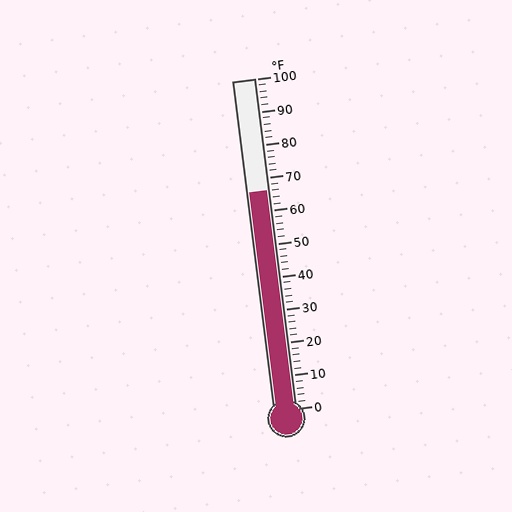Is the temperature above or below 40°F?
The temperature is above 40°F.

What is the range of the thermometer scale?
The thermometer scale ranges from 0°F to 100°F.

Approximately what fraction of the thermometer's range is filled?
The thermometer is filled to approximately 65% of its range.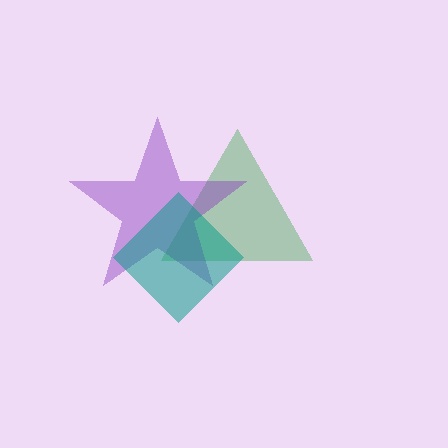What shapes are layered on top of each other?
The layered shapes are: a green triangle, a purple star, a teal diamond.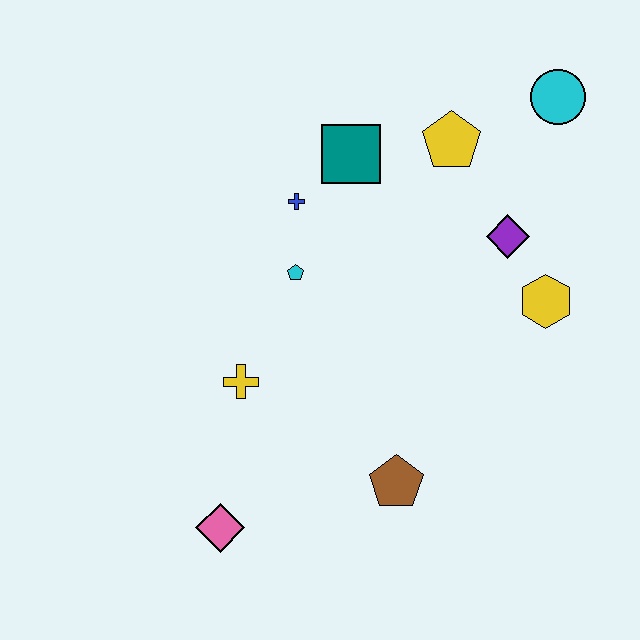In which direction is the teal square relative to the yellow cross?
The teal square is above the yellow cross.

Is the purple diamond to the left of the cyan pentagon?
No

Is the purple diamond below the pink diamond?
No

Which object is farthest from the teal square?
The pink diamond is farthest from the teal square.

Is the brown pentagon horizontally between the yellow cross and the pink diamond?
No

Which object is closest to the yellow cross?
The cyan pentagon is closest to the yellow cross.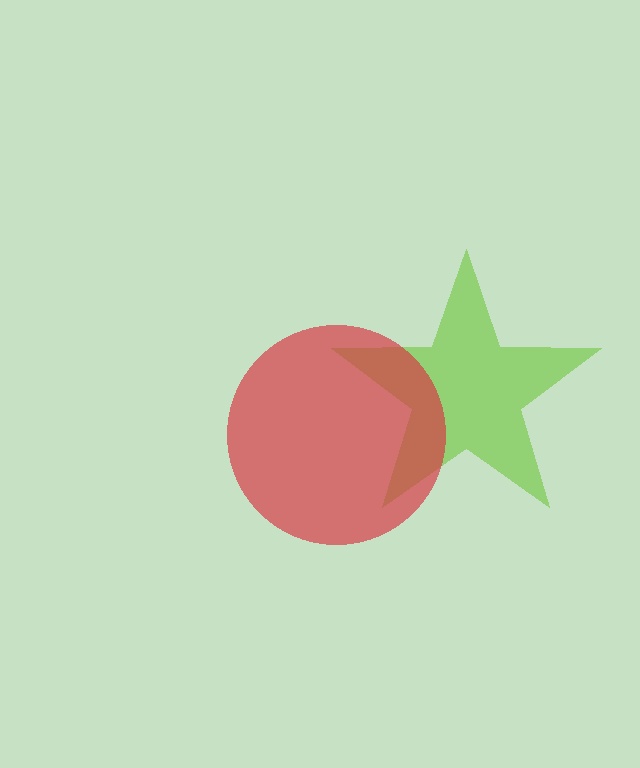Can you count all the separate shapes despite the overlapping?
Yes, there are 2 separate shapes.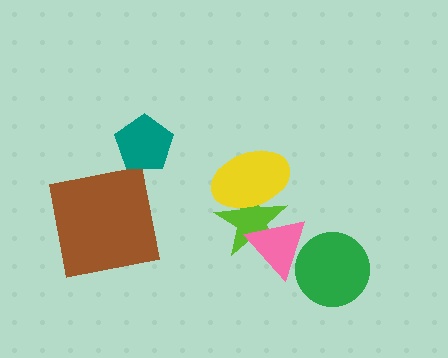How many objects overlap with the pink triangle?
2 objects overlap with the pink triangle.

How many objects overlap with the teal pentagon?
0 objects overlap with the teal pentagon.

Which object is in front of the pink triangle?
The green circle is in front of the pink triangle.